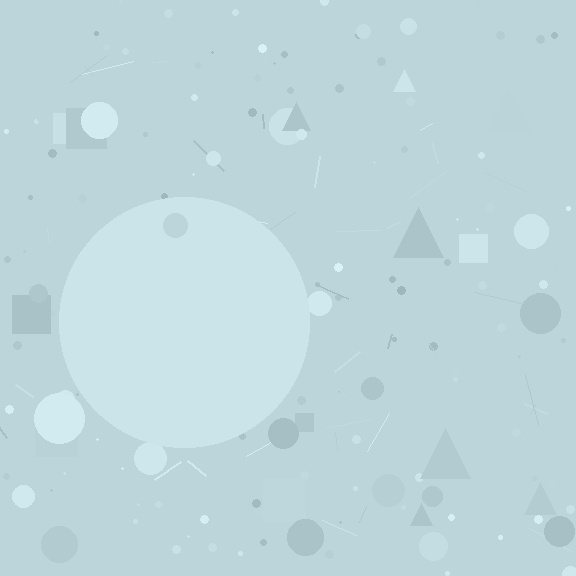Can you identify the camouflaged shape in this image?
The camouflaged shape is a circle.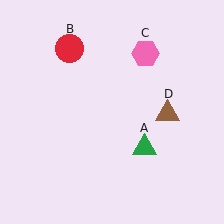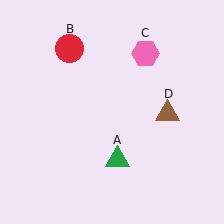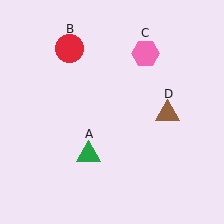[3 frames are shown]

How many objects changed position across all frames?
1 object changed position: green triangle (object A).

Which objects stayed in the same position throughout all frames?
Red circle (object B) and pink hexagon (object C) and brown triangle (object D) remained stationary.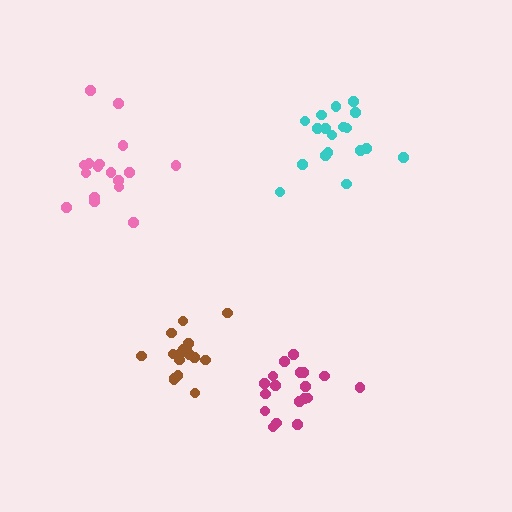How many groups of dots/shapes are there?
There are 4 groups.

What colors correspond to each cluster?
The clusters are colored: cyan, magenta, pink, brown.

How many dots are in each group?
Group 1: 18 dots, Group 2: 20 dots, Group 3: 17 dots, Group 4: 18 dots (73 total).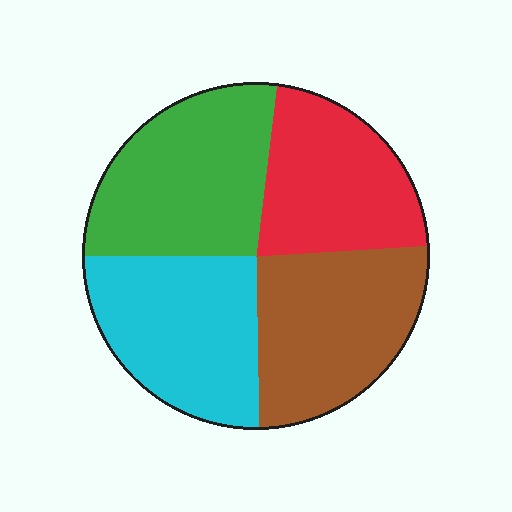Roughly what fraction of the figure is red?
Red takes up less than a quarter of the figure.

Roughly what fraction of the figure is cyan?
Cyan takes up about one quarter (1/4) of the figure.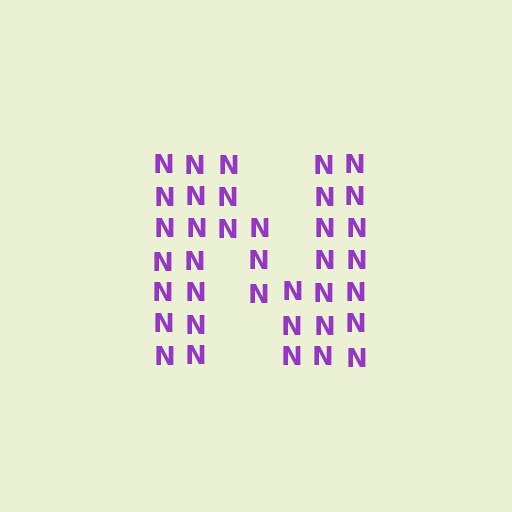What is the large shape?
The large shape is the letter N.